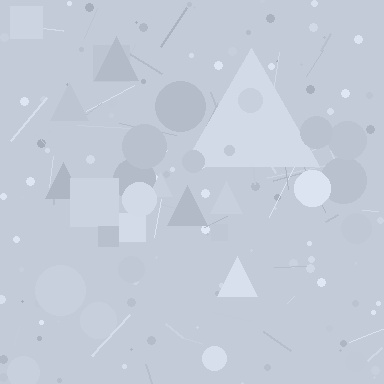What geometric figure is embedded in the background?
A triangle is embedded in the background.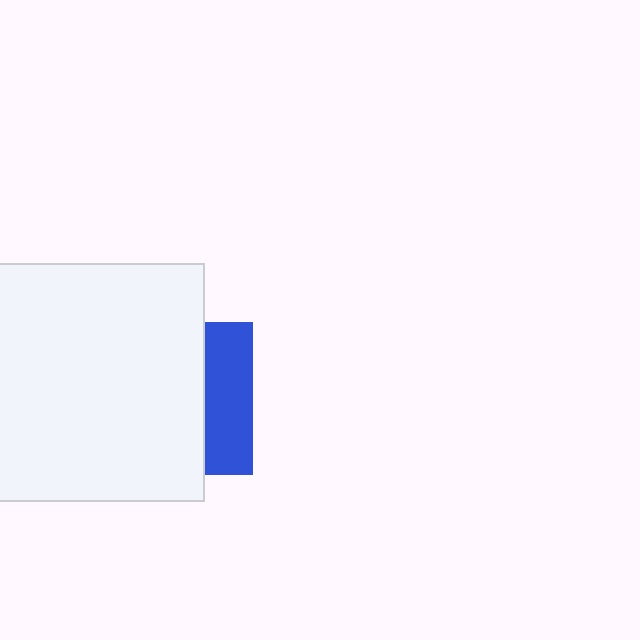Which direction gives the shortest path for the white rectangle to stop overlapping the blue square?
Moving left gives the shortest separation.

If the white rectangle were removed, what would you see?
You would see the complete blue square.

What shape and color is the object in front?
The object in front is a white rectangle.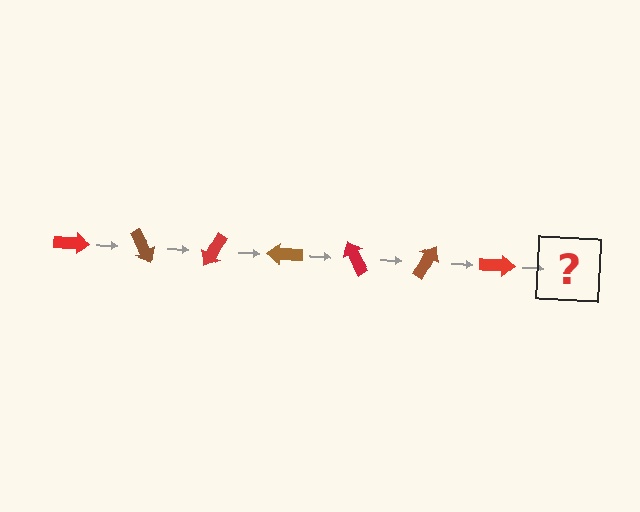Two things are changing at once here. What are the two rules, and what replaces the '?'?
The two rules are that it rotates 60 degrees each step and the color cycles through red and brown. The '?' should be a brown arrow, rotated 420 degrees from the start.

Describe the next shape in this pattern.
It should be a brown arrow, rotated 420 degrees from the start.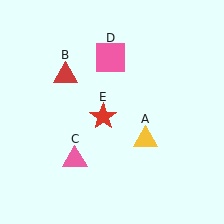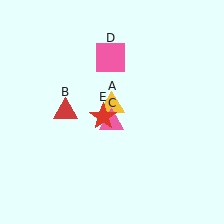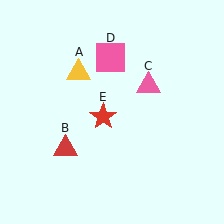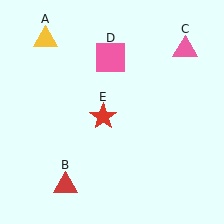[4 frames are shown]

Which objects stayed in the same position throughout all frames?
Pink square (object D) and red star (object E) remained stationary.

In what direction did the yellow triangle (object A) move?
The yellow triangle (object A) moved up and to the left.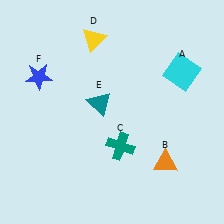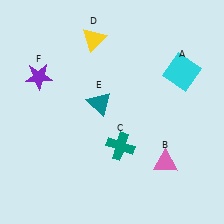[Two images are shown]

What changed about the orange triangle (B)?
In Image 1, B is orange. In Image 2, it changed to pink.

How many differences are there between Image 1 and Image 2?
There are 2 differences between the two images.